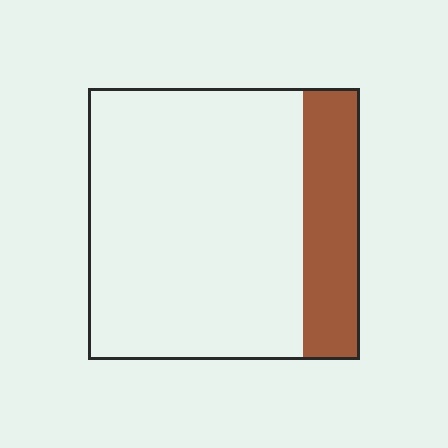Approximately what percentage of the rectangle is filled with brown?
Approximately 20%.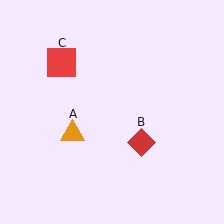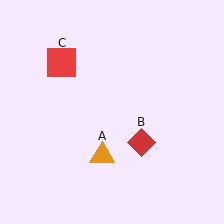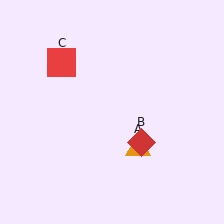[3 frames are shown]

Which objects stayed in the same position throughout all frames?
Red diamond (object B) and red square (object C) remained stationary.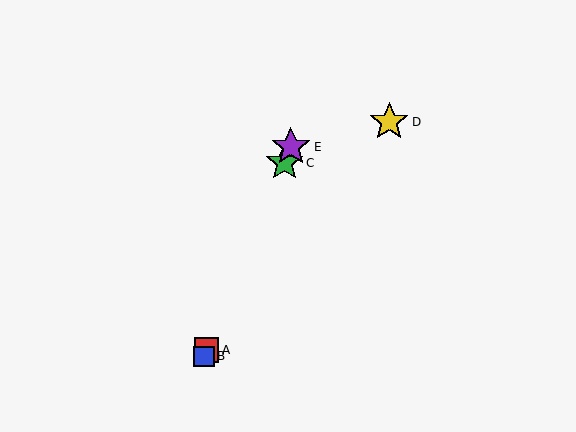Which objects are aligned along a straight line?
Objects A, B, C, E are aligned along a straight line.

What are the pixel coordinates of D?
Object D is at (389, 122).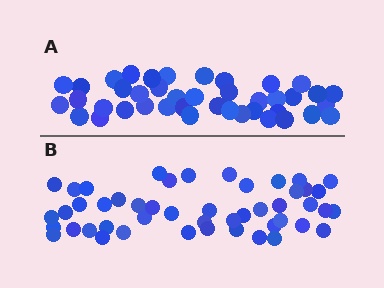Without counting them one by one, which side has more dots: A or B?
Region B (the bottom region) has more dots.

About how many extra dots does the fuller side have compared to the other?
Region B has roughly 8 or so more dots than region A.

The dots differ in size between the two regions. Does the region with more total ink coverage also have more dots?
No. Region A has more total ink coverage because its dots are larger, but region B actually contains more individual dots. Total area can be misleading — the number of items is what matters here.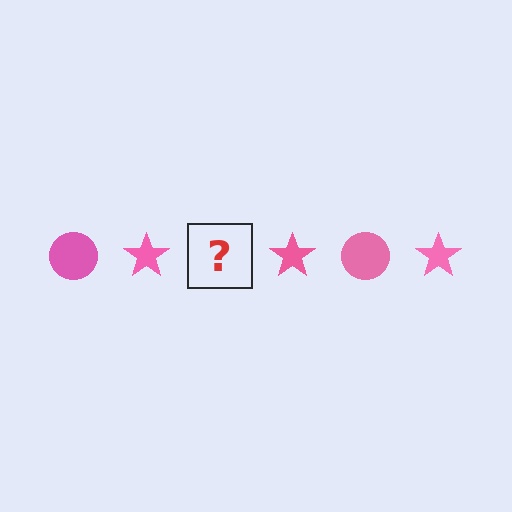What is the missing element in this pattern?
The missing element is a pink circle.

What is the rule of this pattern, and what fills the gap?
The rule is that the pattern cycles through circle, star shapes in pink. The gap should be filled with a pink circle.